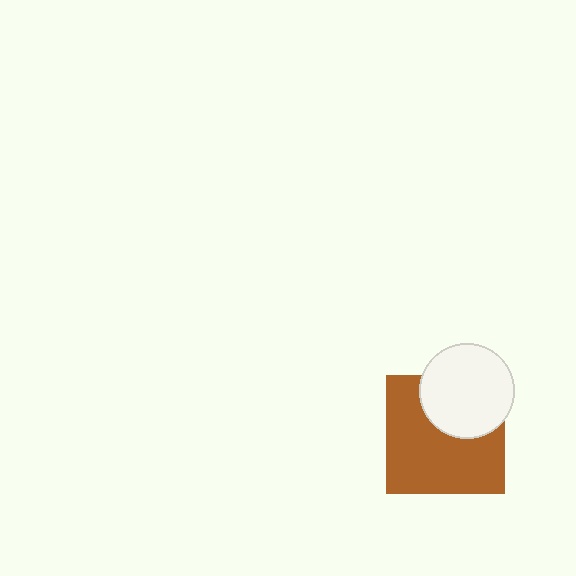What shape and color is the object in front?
The object in front is a white circle.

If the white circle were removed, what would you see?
You would see the complete brown square.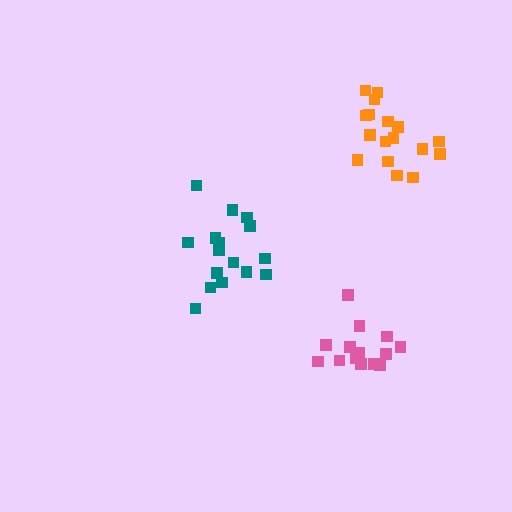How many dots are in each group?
Group 1: 16 dots, Group 2: 14 dots, Group 3: 17 dots (47 total).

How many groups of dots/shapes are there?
There are 3 groups.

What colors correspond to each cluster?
The clusters are colored: teal, pink, orange.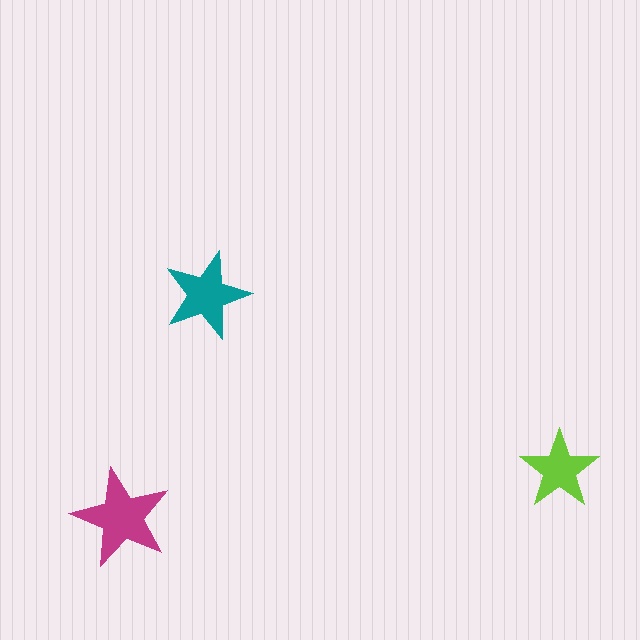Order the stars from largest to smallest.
the magenta one, the teal one, the lime one.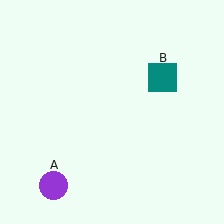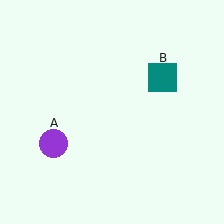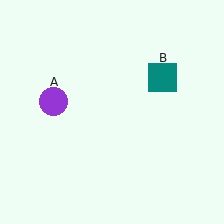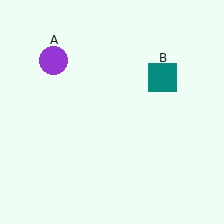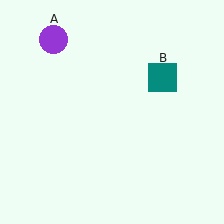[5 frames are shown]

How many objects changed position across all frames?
1 object changed position: purple circle (object A).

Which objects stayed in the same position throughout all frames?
Teal square (object B) remained stationary.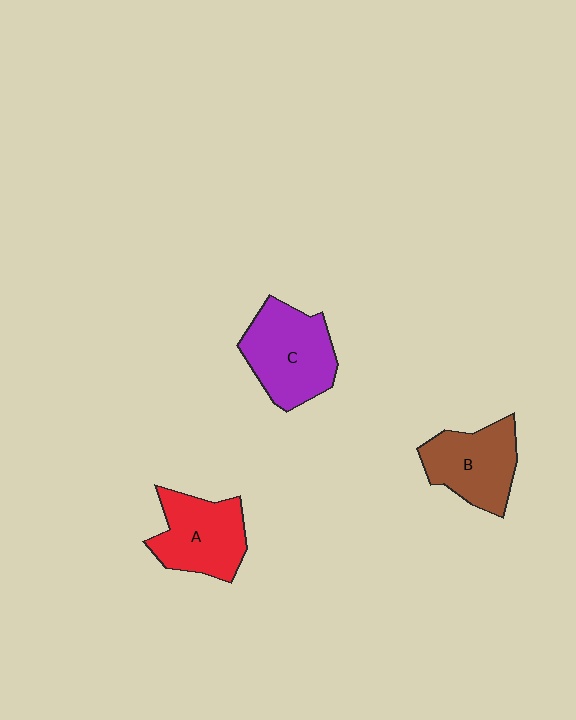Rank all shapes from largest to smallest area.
From largest to smallest: C (purple), A (red), B (brown).